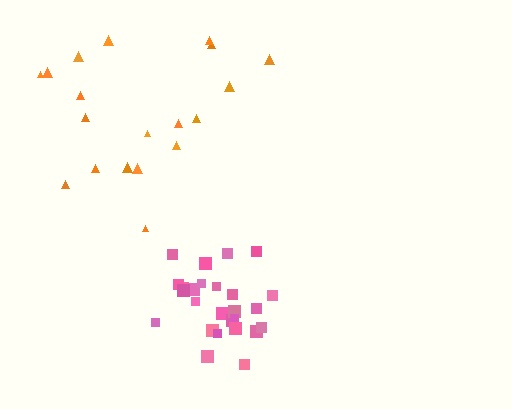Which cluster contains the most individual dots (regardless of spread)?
Pink (26).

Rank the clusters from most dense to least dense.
pink, orange.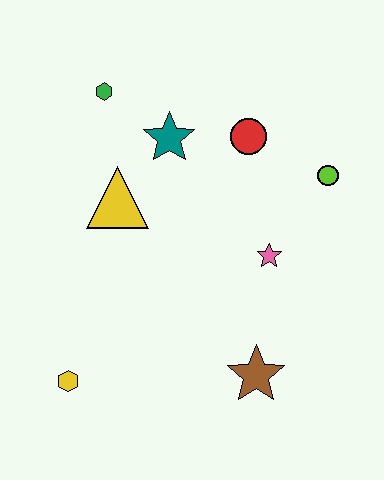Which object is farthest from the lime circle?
The yellow hexagon is farthest from the lime circle.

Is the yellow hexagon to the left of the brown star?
Yes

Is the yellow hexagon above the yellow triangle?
No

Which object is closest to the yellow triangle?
The teal star is closest to the yellow triangle.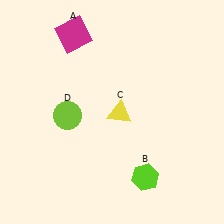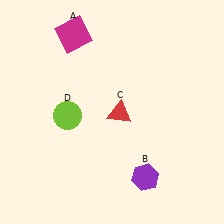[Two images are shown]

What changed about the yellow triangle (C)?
In Image 1, C is yellow. In Image 2, it changed to red.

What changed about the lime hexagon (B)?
In Image 1, B is lime. In Image 2, it changed to purple.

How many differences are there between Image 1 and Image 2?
There are 2 differences between the two images.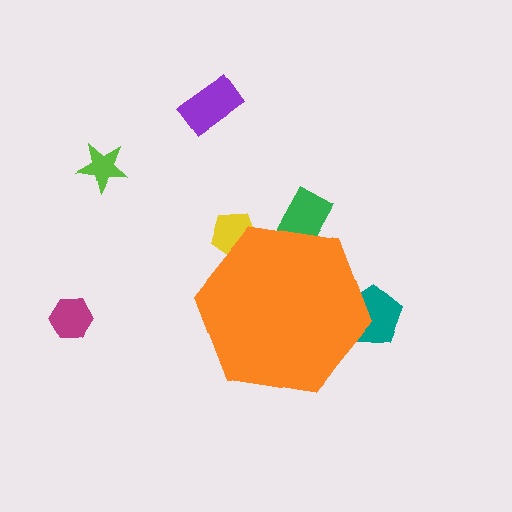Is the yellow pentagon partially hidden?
Yes, the yellow pentagon is partially hidden behind the orange hexagon.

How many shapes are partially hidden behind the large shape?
3 shapes are partially hidden.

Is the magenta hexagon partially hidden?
No, the magenta hexagon is fully visible.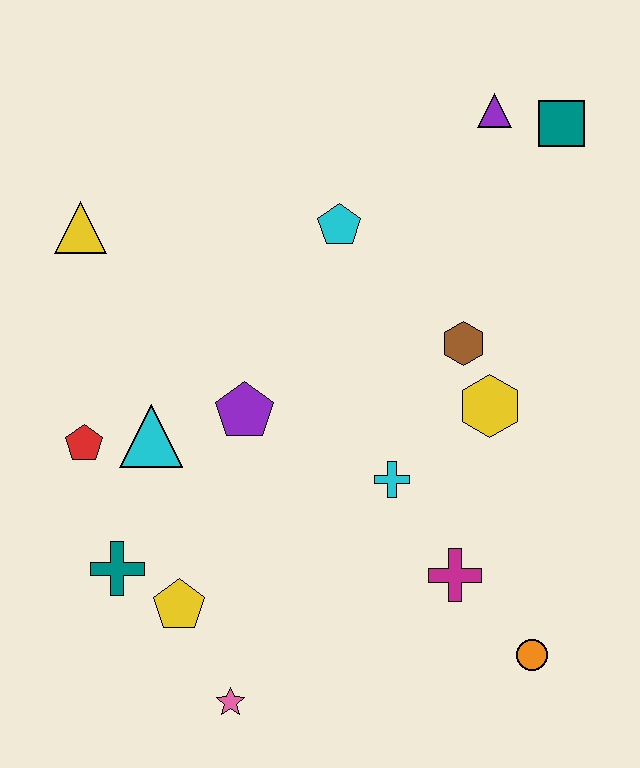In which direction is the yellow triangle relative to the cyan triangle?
The yellow triangle is above the cyan triangle.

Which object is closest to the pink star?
The yellow pentagon is closest to the pink star.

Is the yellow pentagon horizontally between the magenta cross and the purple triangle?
No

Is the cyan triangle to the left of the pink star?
Yes